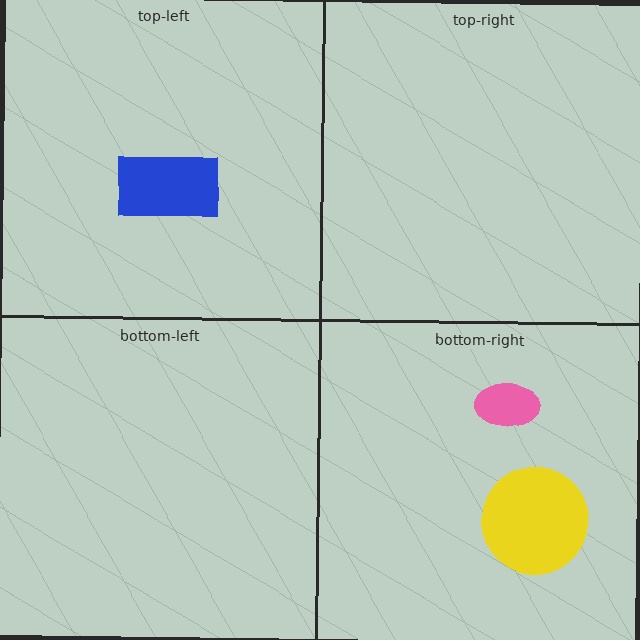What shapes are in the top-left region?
The blue rectangle.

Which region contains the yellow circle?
The bottom-right region.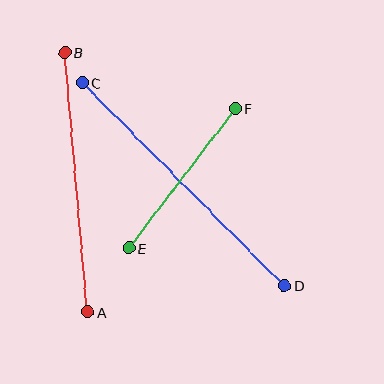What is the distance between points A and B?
The distance is approximately 261 pixels.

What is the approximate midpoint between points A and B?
The midpoint is at approximately (76, 182) pixels.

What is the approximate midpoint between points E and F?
The midpoint is at approximately (182, 179) pixels.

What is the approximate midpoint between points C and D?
The midpoint is at approximately (183, 184) pixels.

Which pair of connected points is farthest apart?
Points C and D are farthest apart.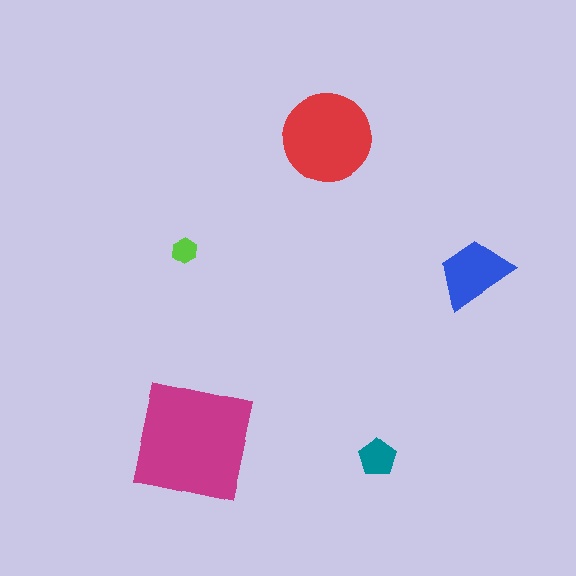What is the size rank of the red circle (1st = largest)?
2nd.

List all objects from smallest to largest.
The lime hexagon, the teal pentagon, the blue trapezoid, the red circle, the magenta square.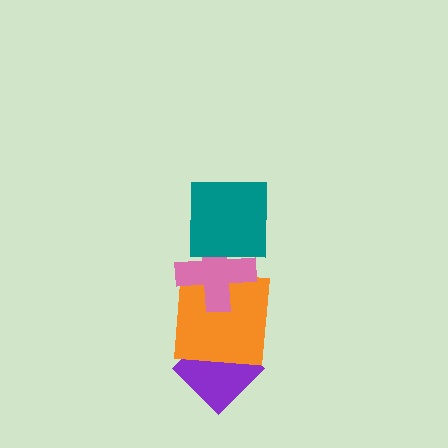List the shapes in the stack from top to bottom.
From top to bottom: the teal square, the pink cross, the orange square, the purple diamond.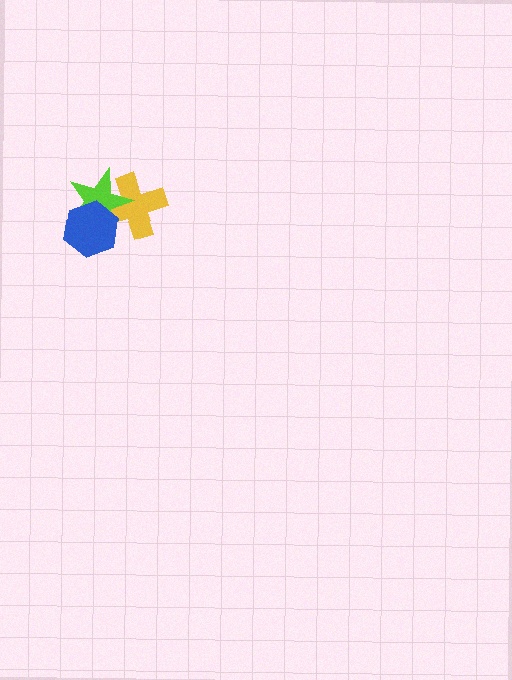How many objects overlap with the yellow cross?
2 objects overlap with the yellow cross.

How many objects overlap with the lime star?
2 objects overlap with the lime star.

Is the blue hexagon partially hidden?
No, no other shape covers it.